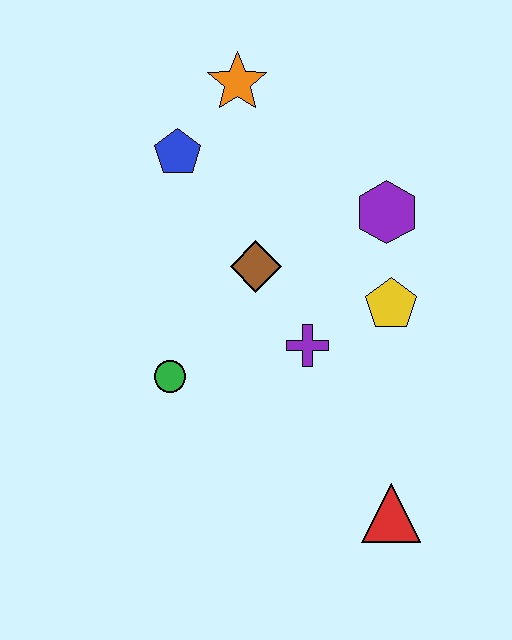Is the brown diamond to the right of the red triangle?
No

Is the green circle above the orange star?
No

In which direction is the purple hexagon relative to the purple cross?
The purple hexagon is above the purple cross.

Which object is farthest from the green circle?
The orange star is farthest from the green circle.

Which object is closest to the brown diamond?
The purple cross is closest to the brown diamond.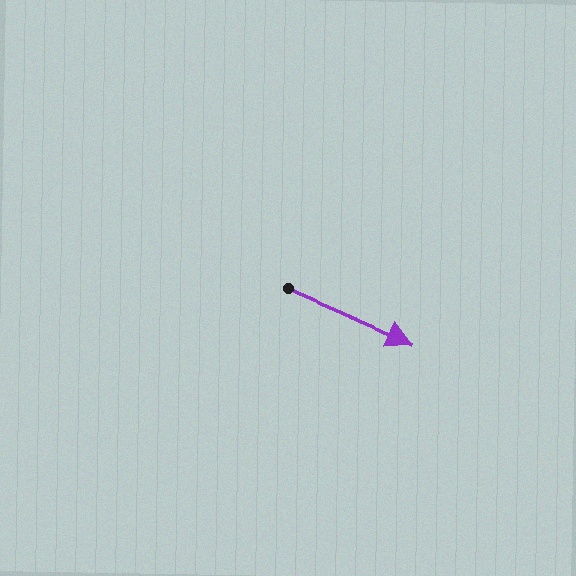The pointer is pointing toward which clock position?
Roughly 4 o'clock.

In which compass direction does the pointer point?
Southeast.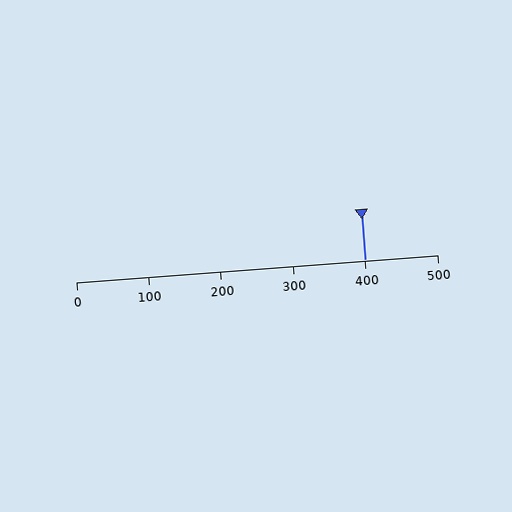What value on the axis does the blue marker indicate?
The marker indicates approximately 400.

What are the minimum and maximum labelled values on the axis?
The axis runs from 0 to 500.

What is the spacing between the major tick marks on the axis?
The major ticks are spaced 100 apart.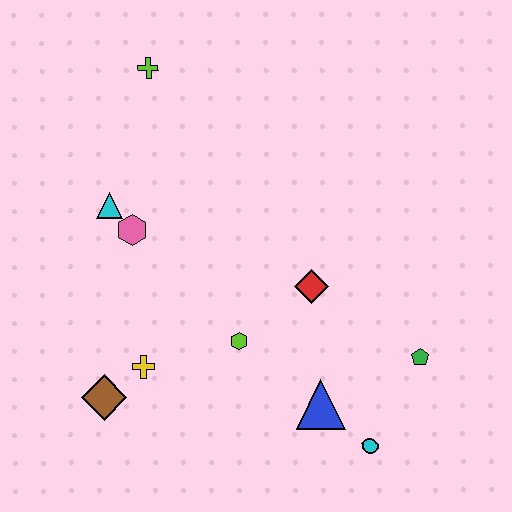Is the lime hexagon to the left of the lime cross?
No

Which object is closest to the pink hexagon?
The cyan triangle is closest to the pink hexagon.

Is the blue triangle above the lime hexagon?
No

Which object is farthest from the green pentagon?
The lime cross is farthest from the green pentagon.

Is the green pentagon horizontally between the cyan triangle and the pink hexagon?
No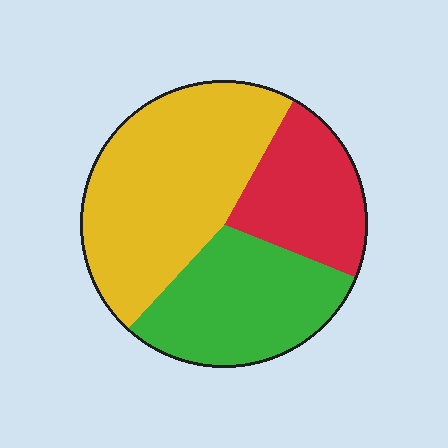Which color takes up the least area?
Red, at roughly 25%.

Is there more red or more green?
Green.